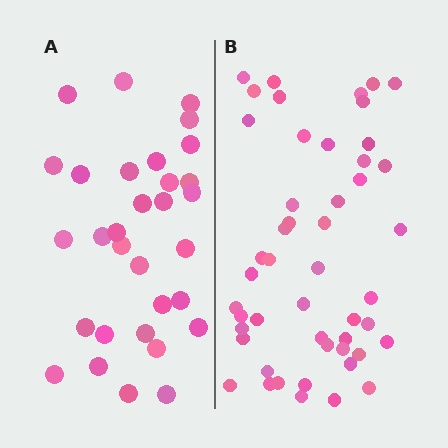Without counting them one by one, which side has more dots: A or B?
Region B (the right region) has more dots.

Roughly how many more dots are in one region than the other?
Region B has approximately 20 more dots than region A.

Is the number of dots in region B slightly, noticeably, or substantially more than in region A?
Region B has substantially more. The ratio is roughly 1.6 to 1.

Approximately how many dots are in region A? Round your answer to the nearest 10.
About 30 dots. (The exact count is 31, which rounds to 30.)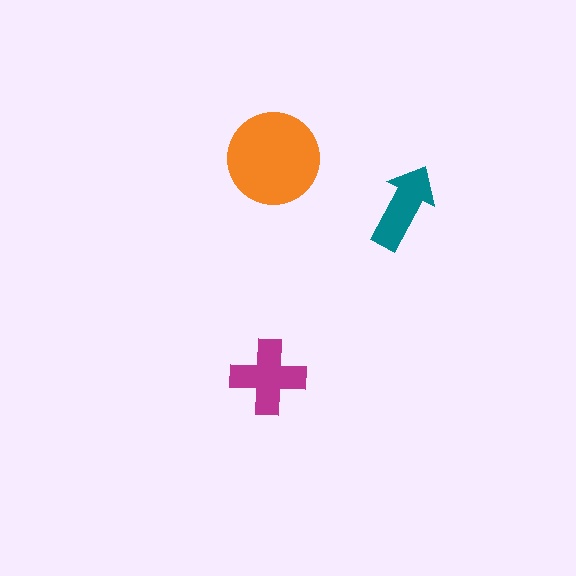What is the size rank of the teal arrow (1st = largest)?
3rd.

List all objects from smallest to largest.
The teal arrow, the magenta cross, the orange circle.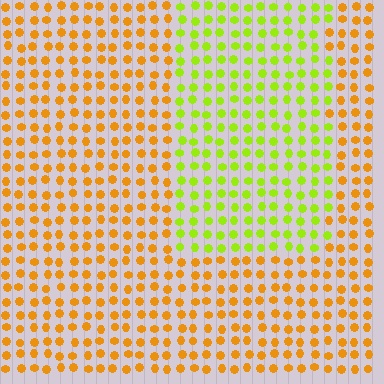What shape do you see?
I see a rectangle.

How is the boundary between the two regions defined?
The boundary is defined purely by a slight shift in hue (about 48 degrees). Spacing, size, and orientation are identical on both sides.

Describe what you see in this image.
The image is filled with small orange elements in a uniform arrangement. A rectangle-shaped region is visible where the elements are tinted to a slightly different hue, forming a subtle color boundary.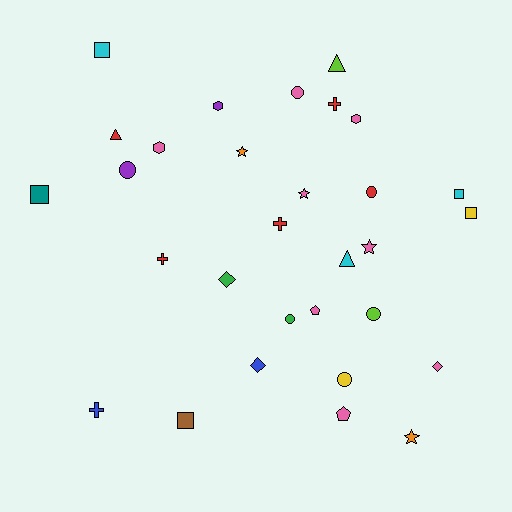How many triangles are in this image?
There are 3 triangles.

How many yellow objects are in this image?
There are 2 yellow objects.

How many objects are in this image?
There are 30 objects.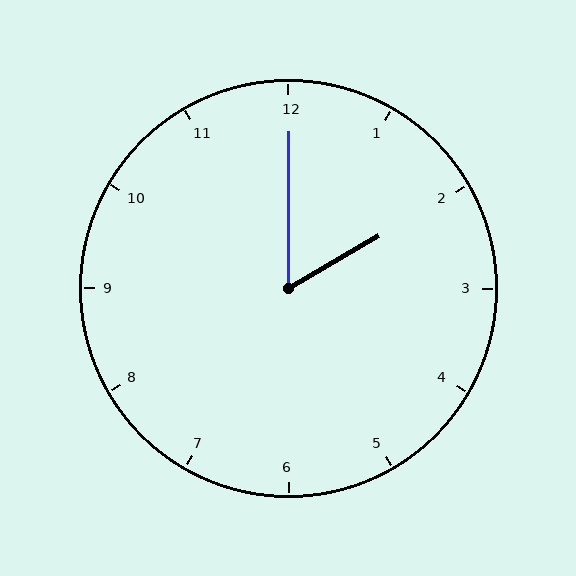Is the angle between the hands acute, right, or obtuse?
It is acute.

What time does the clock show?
2:00.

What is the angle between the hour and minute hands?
Approximately 60 degrees.